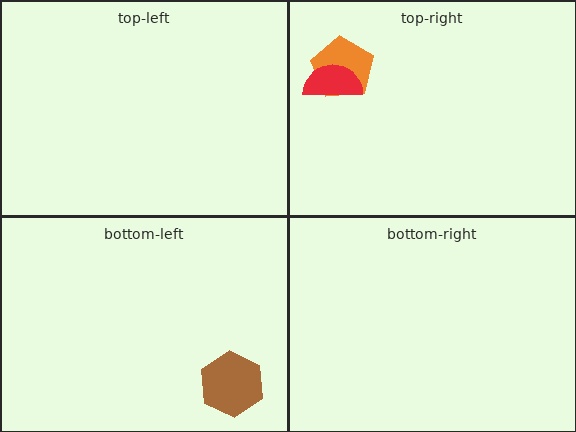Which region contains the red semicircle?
The top-right region.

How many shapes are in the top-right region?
2.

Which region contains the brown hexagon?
The bottom-left region.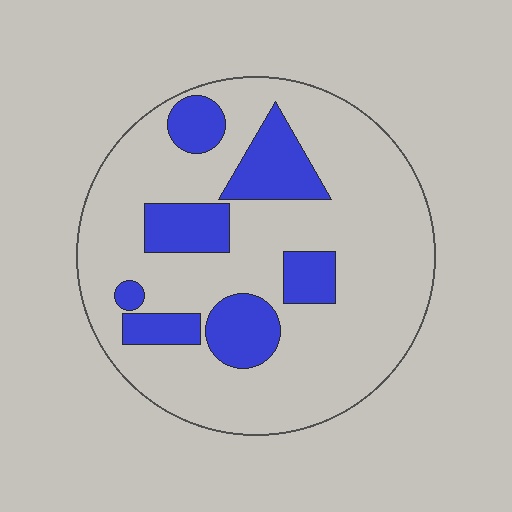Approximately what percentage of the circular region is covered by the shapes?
Approximately 25%.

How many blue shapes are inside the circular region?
7.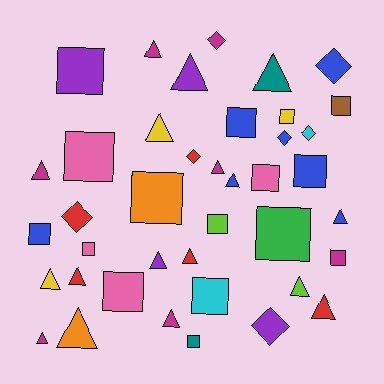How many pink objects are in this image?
There are 4 pink objects.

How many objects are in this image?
There are 40 objects.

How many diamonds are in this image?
There are 7 diamonds.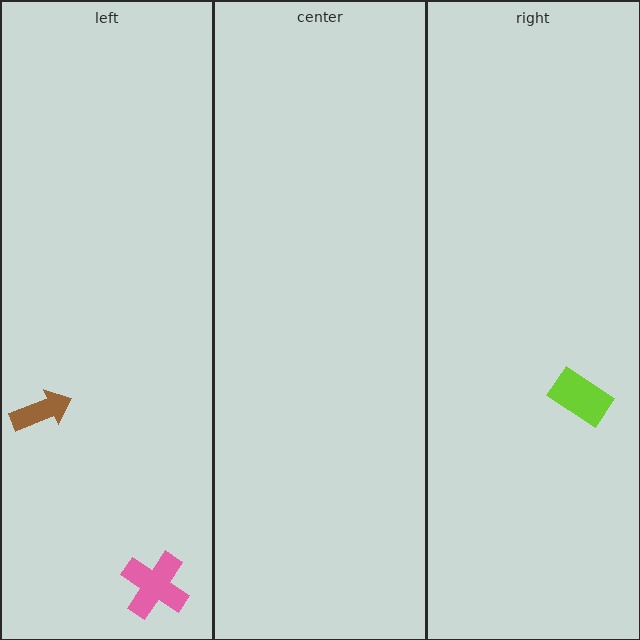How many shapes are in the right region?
1.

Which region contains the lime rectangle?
The right region.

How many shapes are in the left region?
2.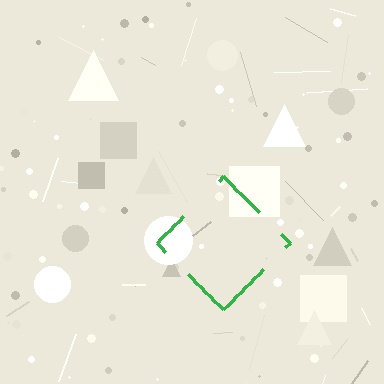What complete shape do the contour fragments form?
The contour fragments form a diamond.